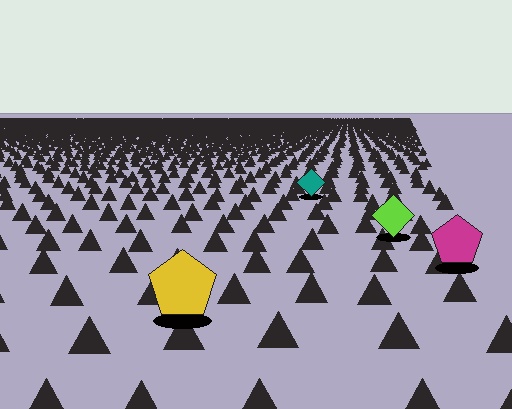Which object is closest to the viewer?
The yellow pentagon is closest. The texture marks near it are larger and more spread out.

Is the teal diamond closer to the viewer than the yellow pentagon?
No. The yellow pentagon is closer — you can tell from the texture gradient: the ground texture is coarser near it.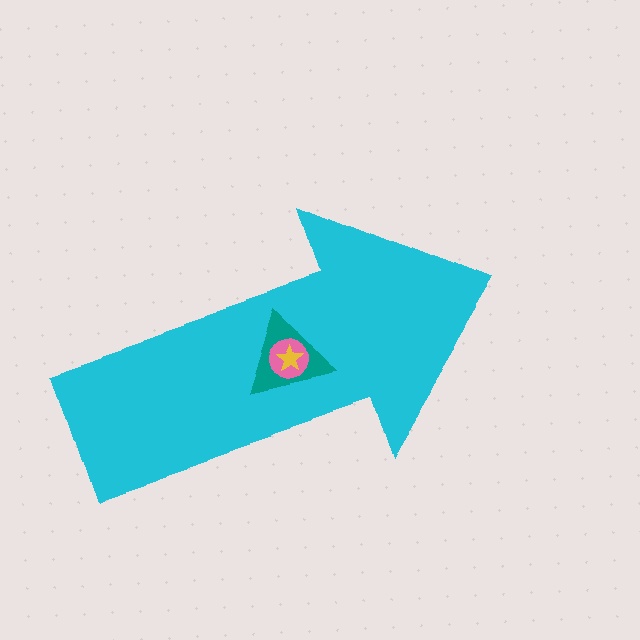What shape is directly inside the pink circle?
The yellow star.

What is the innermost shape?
The yellow star.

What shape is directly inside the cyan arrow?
The teal triangle.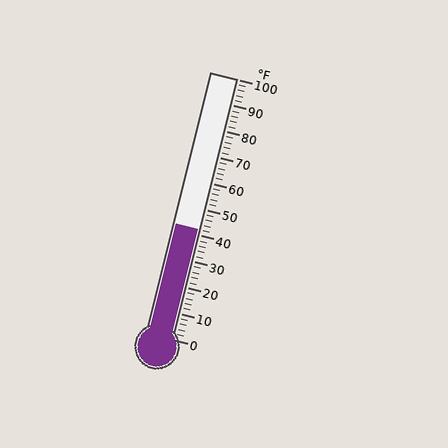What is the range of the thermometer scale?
The thermometer scale ranges from 0°F to 100°F.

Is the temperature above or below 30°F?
The temperature is above 30°F.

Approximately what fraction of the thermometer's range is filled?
The thermometer is filled to approximately 40% of its range.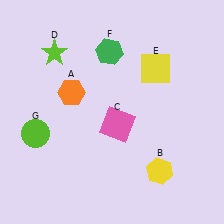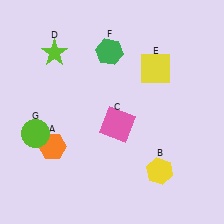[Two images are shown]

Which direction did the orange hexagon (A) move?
The orange hexagon (A) moved down.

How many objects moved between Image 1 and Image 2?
1 object moved between the two images.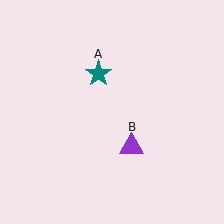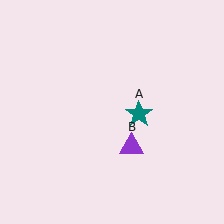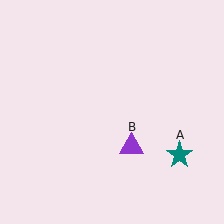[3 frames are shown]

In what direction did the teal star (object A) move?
The teal star (object A) moved down and to the right.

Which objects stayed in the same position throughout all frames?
Purple triangle (object B) remained stationary.